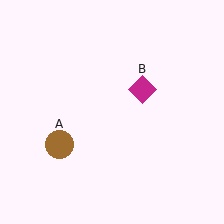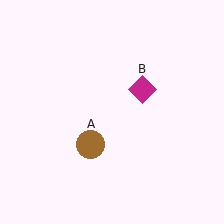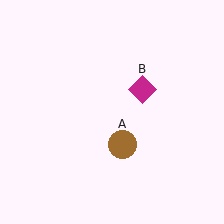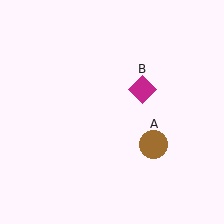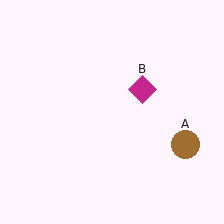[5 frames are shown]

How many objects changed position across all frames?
1 object changed position: brown circle (object A).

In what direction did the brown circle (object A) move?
The brown circle (object A) moved right.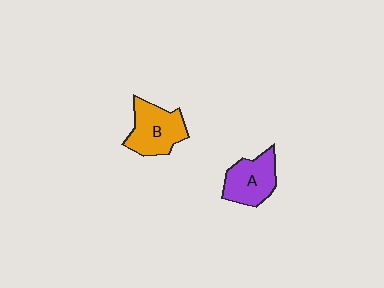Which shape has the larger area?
Shape B (orange).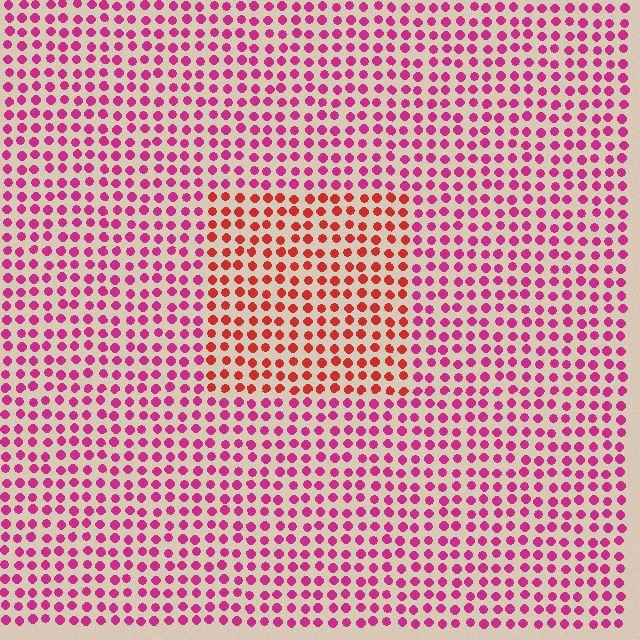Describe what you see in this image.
The image is filled with small magenta elements in a uniform arrangement. A rectangle-shaped region is visible where the elements are tinted to a slightly different hue, forming a subtle color boundary.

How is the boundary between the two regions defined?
The boundary is defined purely by a slight shift in hue (about 36 degrees). Spacing, size, and orientation are identical on both sides.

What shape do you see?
I see a rectangle.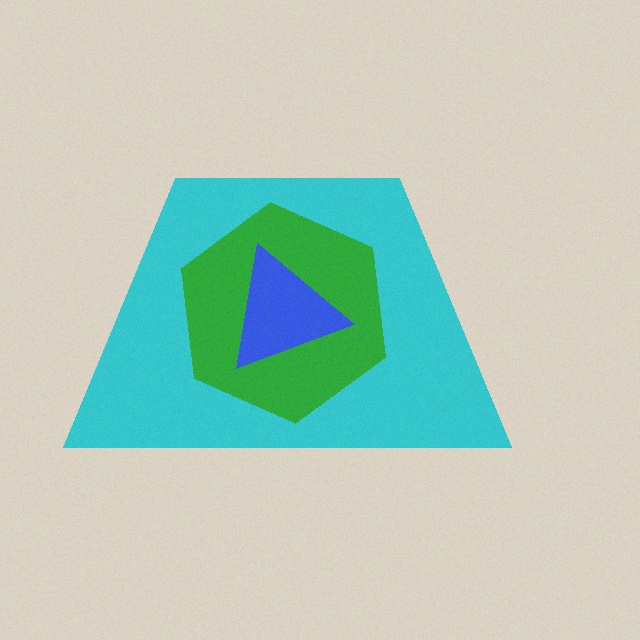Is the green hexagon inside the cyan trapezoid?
Yes.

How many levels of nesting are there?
3.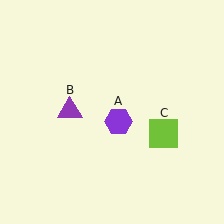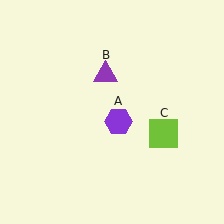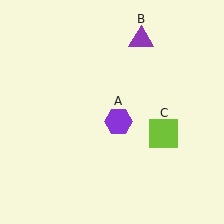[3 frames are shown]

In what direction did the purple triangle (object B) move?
The purple triangle (object B) moved up and to the right.